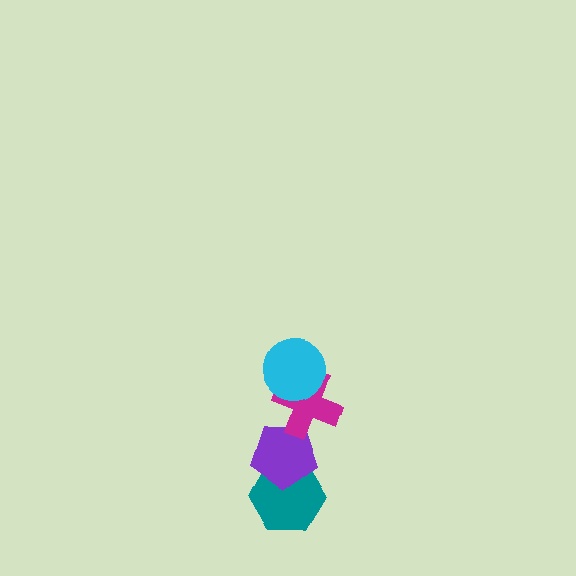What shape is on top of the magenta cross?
The cyan circle is on top of the magenta cross.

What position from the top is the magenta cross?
The magenta cross is 2nd from the top.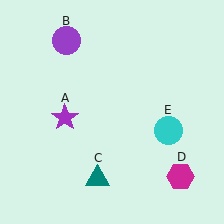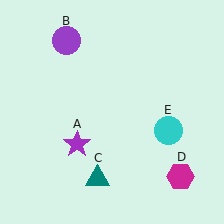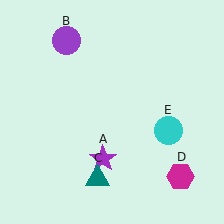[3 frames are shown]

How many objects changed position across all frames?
1 object changed position: purple star (object A).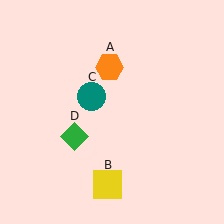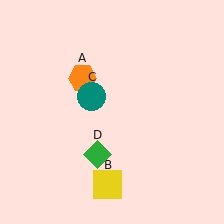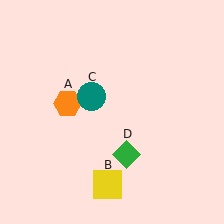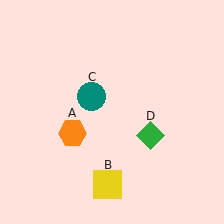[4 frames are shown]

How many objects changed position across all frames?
2 objects changed position: orange hexagon (object A), green diamond (object D).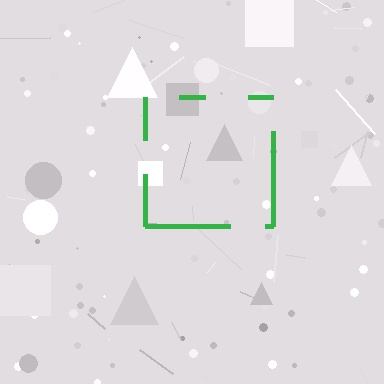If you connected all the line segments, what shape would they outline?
They would outline a square.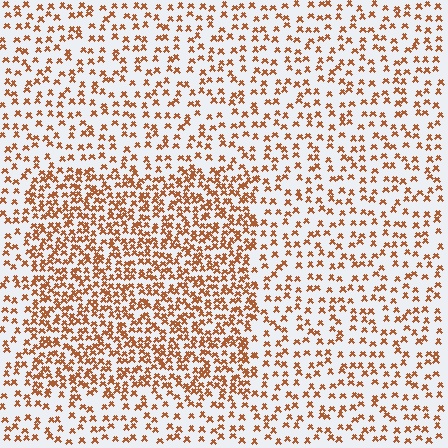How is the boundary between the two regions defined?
The boundary is defined by a change in element density (approximately 2.0x ratio). All elements are the same color, size, and shape.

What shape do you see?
I see a rectangle.